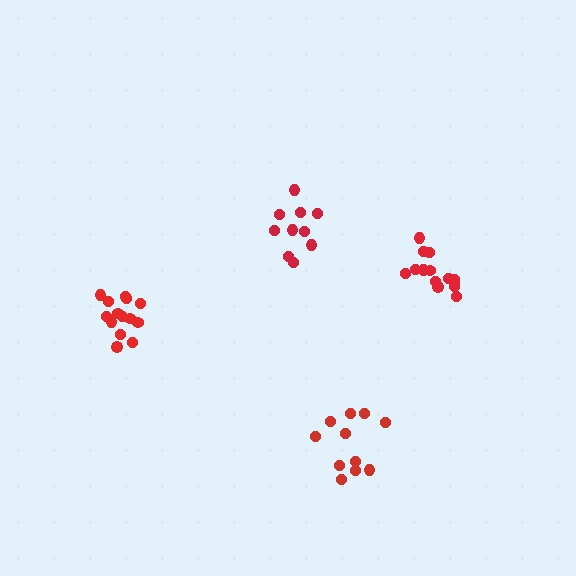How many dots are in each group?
Group 1: 11 dots, Group 2: 10 dots, Group 3: 14 dots, Group 4: 15 dots (50 total).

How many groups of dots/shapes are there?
There are 4 groups.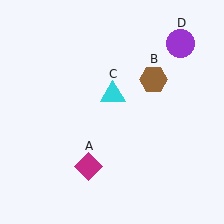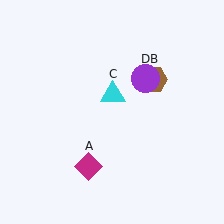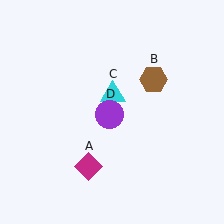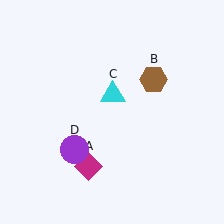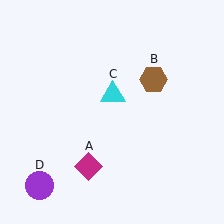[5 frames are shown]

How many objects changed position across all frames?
1 object changed position: purple circle (object D).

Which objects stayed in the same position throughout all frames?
Magenta diamond (object A) and brown hexagon (object B) and cyan triangle (object C) remained stationary.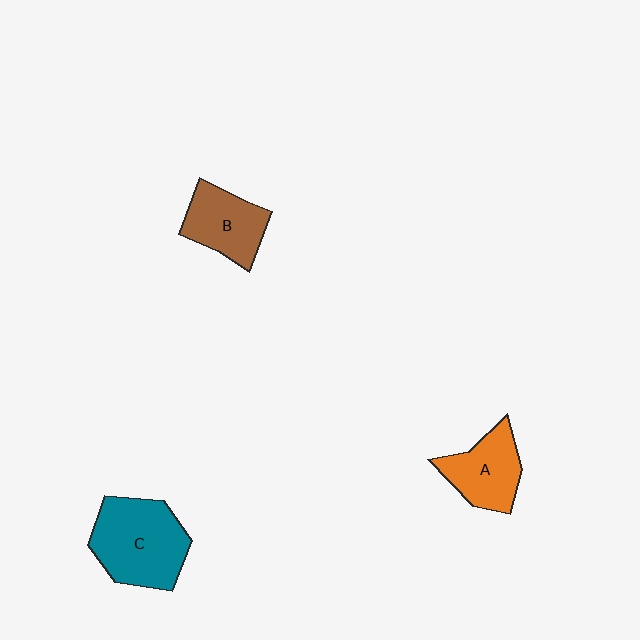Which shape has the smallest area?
Shape B (brown).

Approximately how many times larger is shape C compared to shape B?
Approximately 1.5 times.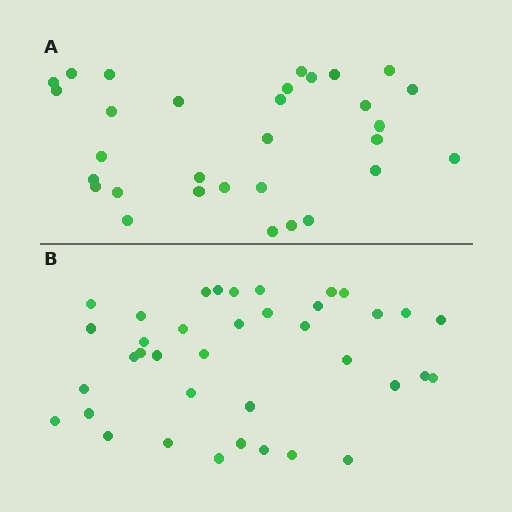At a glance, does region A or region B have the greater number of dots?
Region B (the bottom region) has more dots.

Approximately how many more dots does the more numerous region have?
Region B has roughly 8 or so more dots than region A.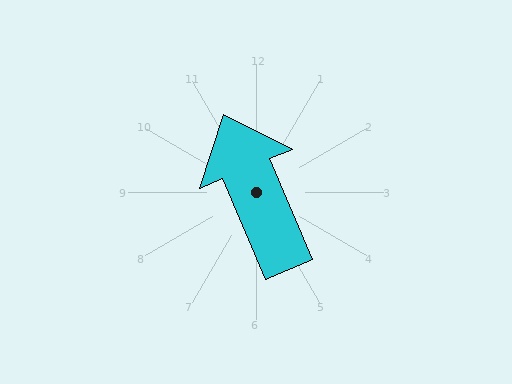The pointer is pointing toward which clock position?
Roughly 11 o'clock.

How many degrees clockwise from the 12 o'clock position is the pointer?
Approximately 337 degrees.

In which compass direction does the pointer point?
Northwest.